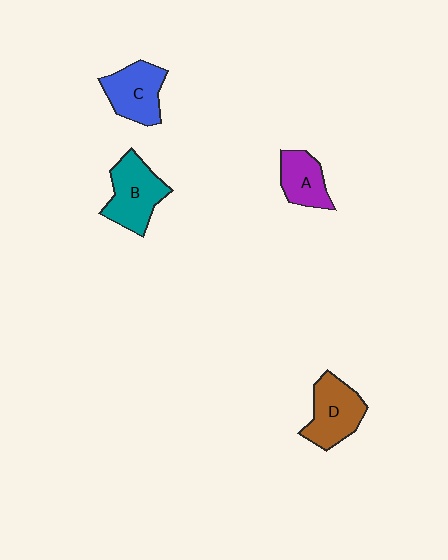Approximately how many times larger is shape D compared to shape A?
Approximately 1.4 times.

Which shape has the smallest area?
Shape A (purple).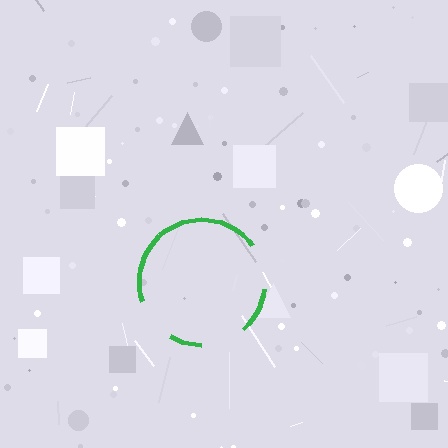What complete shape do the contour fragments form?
The contour fragments form a circle.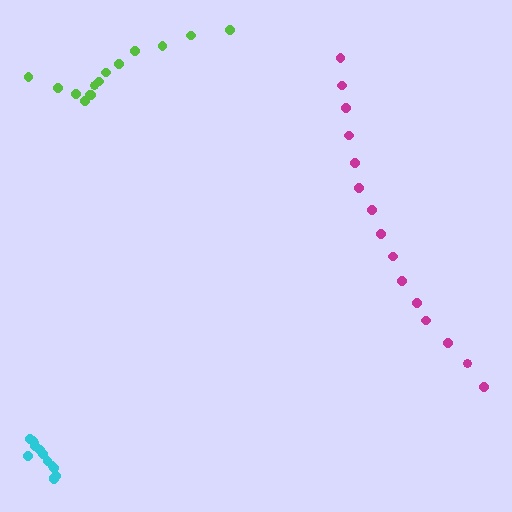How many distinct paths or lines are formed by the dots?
There are 3 distinct paths.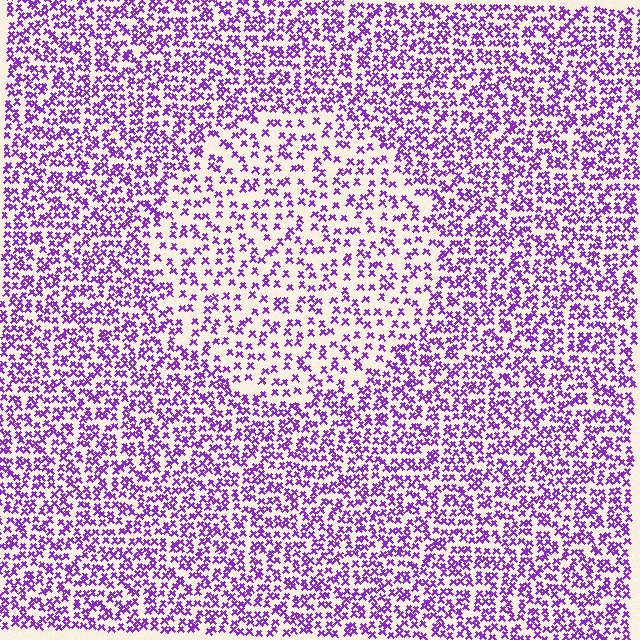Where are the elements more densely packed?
The elements are more densely packed outside the circle boundary.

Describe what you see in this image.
The image contains small purple elements arranged at two different densities. A circle-shaped region is visible where the elements are less densely packed than the surrounding area.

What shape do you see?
I see a circle.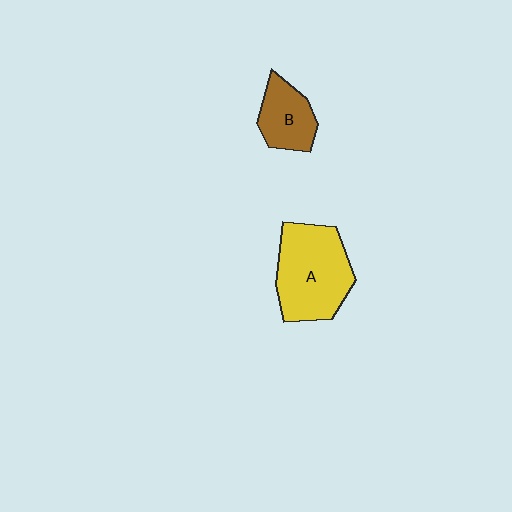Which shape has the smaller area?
Shape B (brown).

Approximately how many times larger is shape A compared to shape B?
Approximately 1.9 times.